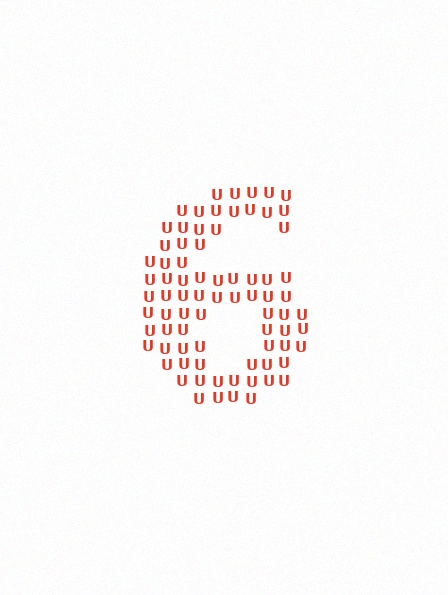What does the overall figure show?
The overall figure shows the digit 6.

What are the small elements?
The small elements are letter U's.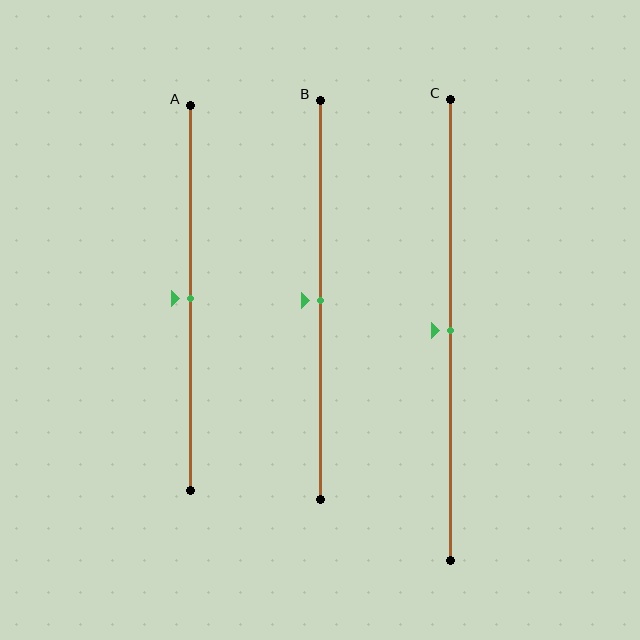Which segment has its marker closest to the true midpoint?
Segment A has its marker closest to the true midpoint.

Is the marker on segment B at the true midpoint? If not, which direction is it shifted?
Yes, the marker on segment B is at the true midpoint.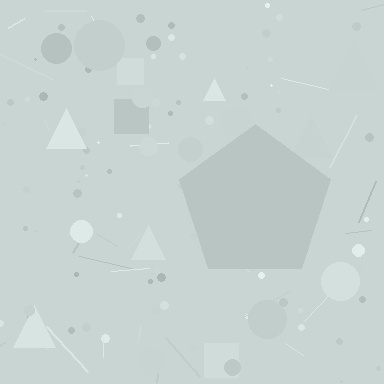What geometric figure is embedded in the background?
A pentagon is embedded in the background.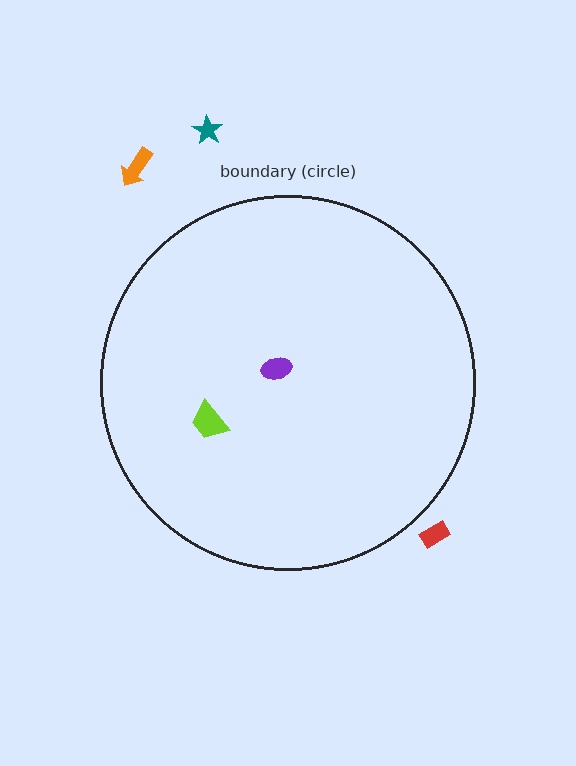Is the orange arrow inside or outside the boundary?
Outside.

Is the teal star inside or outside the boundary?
Outside.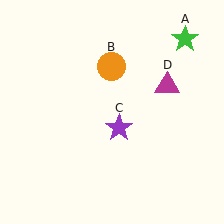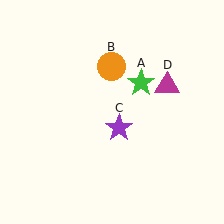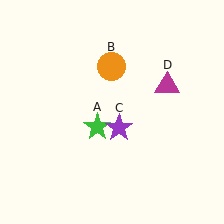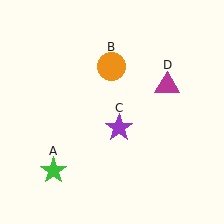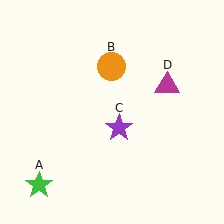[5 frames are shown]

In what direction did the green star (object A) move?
The green star (object A) moved down and to the left.